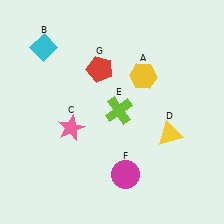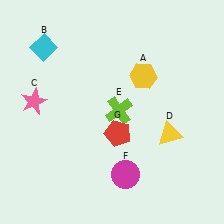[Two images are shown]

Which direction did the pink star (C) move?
The pink star (C) moved left.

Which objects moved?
The objects that moved are: the pink star (C), the red pentagon (G).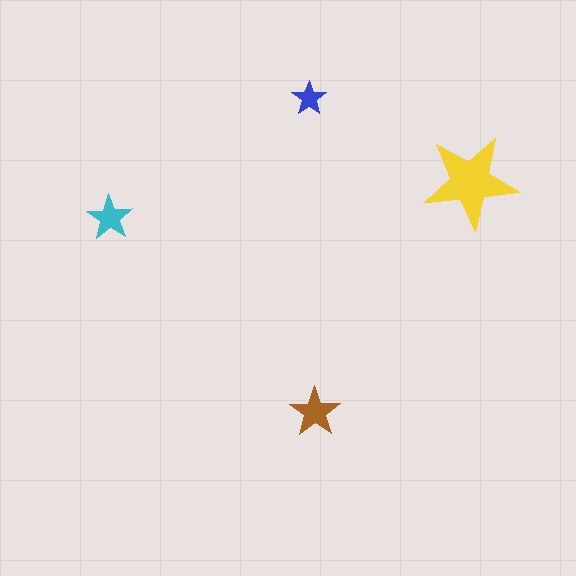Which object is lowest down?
The brown star is bottommost.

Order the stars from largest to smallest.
the yellow one, the brown one, the cyan one, the blue one.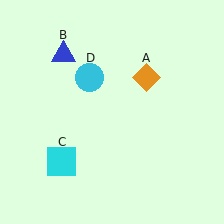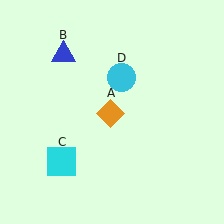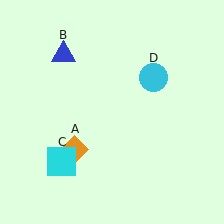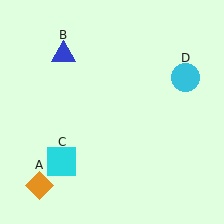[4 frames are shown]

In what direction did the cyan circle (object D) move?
The cyan circle (object D) moved right.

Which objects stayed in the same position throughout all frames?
Blue triangle (object B) and cyan square (object C) remained stationary.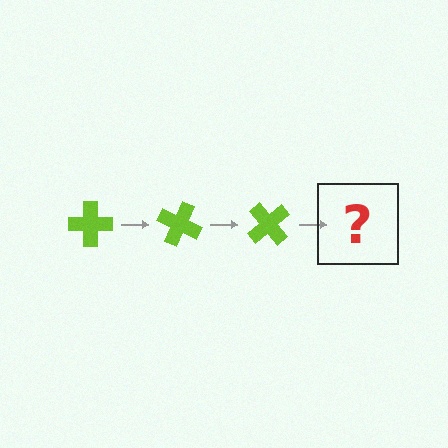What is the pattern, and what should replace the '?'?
The pattern is that the cross rotates 25 degrees each step. The '?' should be a lime cross rotated 75 degrees.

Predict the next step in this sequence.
The next step is a lime cross rotated 75 degrees.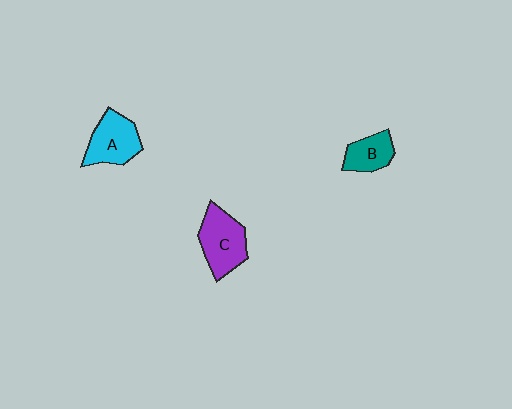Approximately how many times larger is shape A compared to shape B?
Approximately 1.4 times.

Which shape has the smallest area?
Shape B (teal).